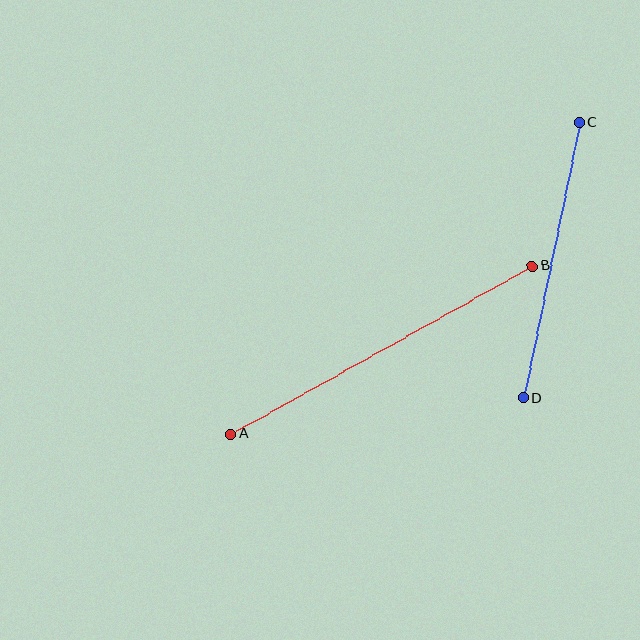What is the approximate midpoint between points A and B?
The midpoint is at approximately (381, 350) pixels.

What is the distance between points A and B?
The distance is approximately 345 pixels.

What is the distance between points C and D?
The distance is approximately 281 pixels.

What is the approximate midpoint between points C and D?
The midpoint is at approximately (552, 260) pixels.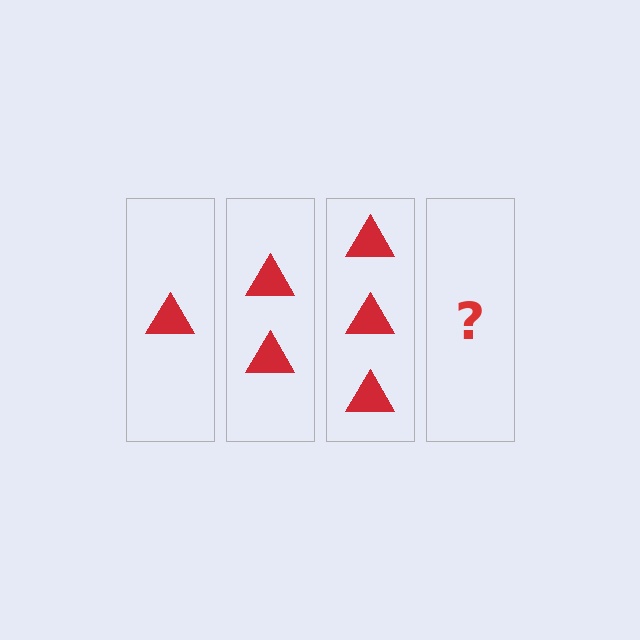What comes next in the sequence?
The next element should be 4 triangles.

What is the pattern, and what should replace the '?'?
The pattern is that each step adds one more triangle. The '?' should be 4 triangles.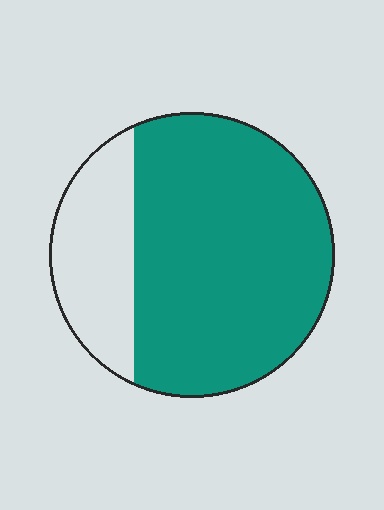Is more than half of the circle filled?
Yes.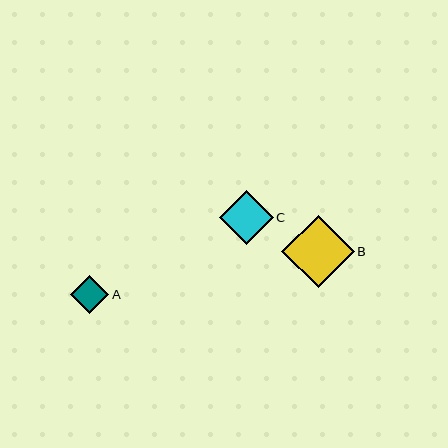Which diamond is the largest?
Diamond B is the largest with a size of approximately 72 pixels.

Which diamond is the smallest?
Diamond A is the smallest with a size of approximately 38 pixels.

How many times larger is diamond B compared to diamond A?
Diamond B is approximately 1.9 times the size of diamond A.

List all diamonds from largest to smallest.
From largest to smallest: B, C, A.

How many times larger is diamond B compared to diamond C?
Diamond B is approximately 1.4 times the size of diamond C.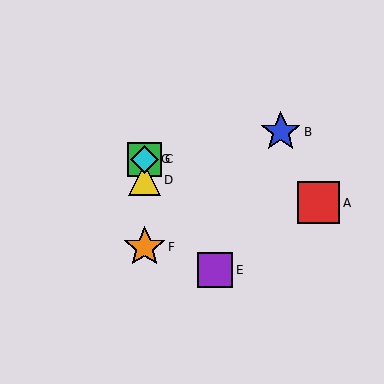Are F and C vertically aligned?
Yes, both are at x≈145.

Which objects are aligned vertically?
Objects C, D, F, G are aligned vertically.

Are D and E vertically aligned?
No, D is at x≈145 and E is at x≈215.